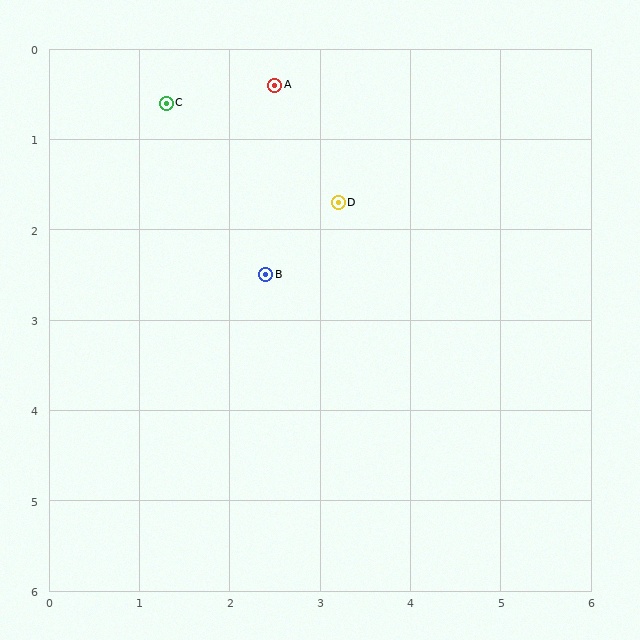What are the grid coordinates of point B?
Point B is at approximately (2.4, 2.5).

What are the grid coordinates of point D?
Point D is at approximately (3.2, 1.7).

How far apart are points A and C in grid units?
Points A and C are about 1.2 grid units apart.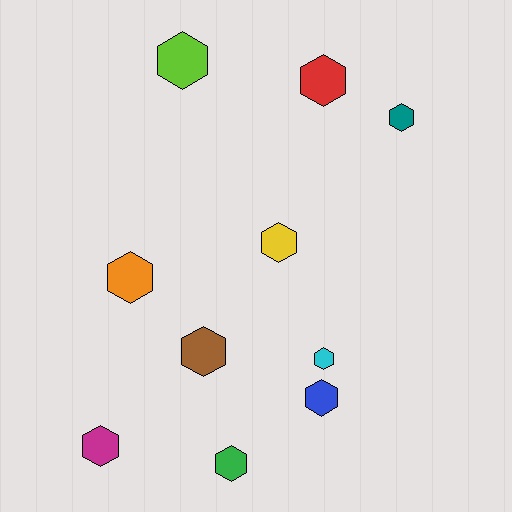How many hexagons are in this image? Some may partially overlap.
There are 10 hexagons.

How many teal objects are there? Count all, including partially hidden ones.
There is 1 teal object.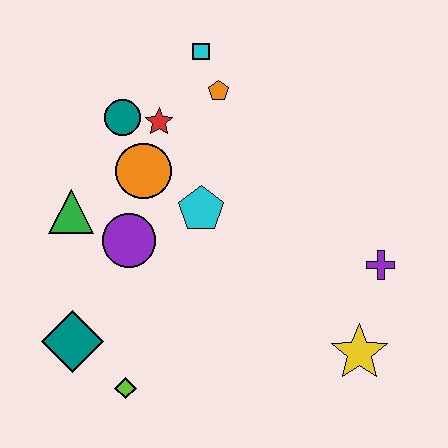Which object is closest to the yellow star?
The purple cross is closest to the yellow star.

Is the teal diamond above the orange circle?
No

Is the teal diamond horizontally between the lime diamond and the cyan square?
No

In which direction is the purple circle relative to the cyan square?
The purple circle is below the cyan square.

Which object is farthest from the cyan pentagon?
The yellow star is farthest from the cyan pentagon.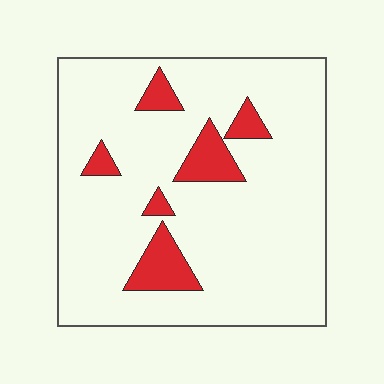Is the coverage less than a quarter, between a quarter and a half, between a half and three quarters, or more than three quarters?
Less than a quarter.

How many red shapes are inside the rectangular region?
6.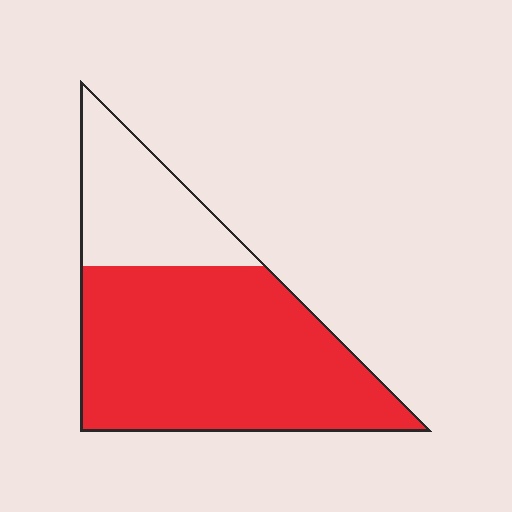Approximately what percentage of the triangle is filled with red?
Approximately 70%.